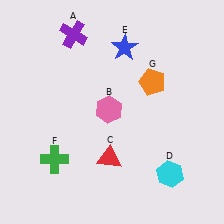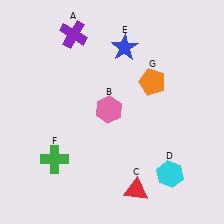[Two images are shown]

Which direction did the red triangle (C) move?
The red triangle (C) moved down.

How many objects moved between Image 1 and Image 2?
1 object moved between the two images.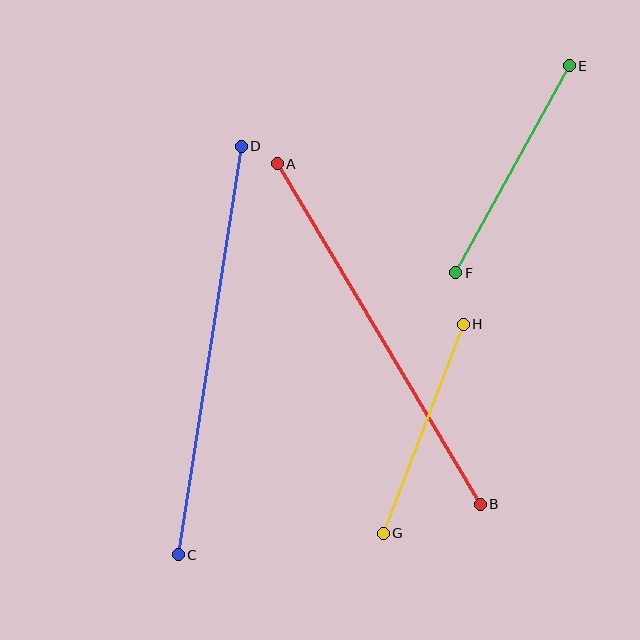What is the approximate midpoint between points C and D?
The midpoint is at approximately (210, 350) pixels.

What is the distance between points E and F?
The distance is approximately 236 pixels.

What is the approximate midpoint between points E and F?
The midpoint is at approximately (513, 169) pixels.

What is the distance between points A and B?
The distance is approximately 396 pixels.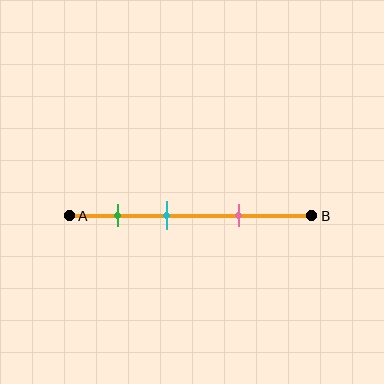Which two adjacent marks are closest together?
The green and cyan marks are the closest adjacent pair.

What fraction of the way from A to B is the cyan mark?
The cyan mark is approximately 40% (0.4) of the way from A to B.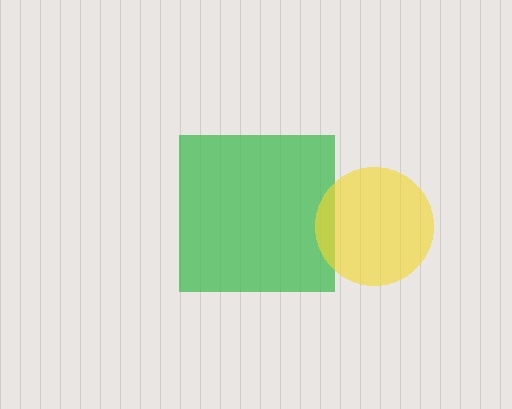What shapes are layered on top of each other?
The layered shapes are: a green square, a yellow circle.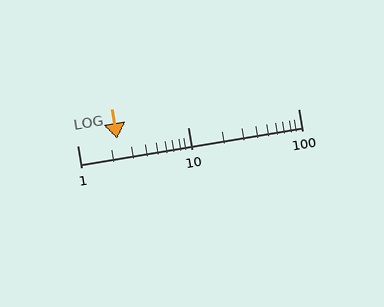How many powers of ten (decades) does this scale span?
The scale spans 2 decades, from 1 to 100.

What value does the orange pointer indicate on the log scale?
The pointer indicates approximately 2.3.